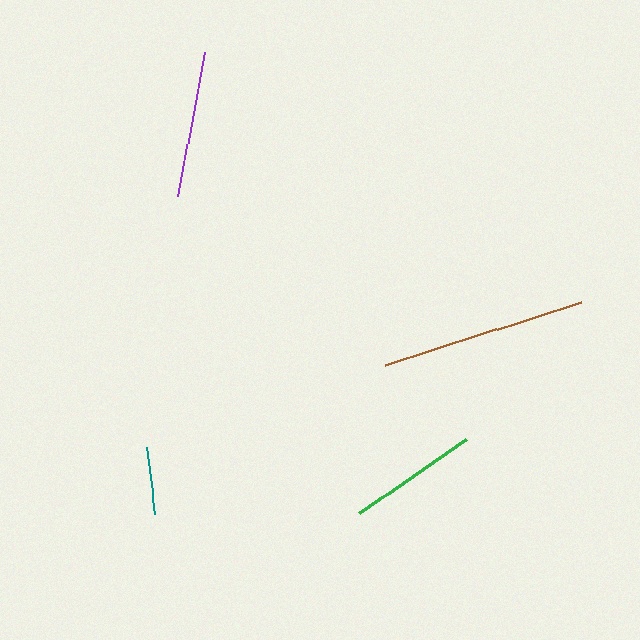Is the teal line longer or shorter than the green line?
The green line is longer than the teal line.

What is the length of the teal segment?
The teal segment is approximately 67 pixels long.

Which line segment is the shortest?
The teal line is the shortest at approximately 67 pixels.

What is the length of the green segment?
The green segment is approximately 130 pixels long.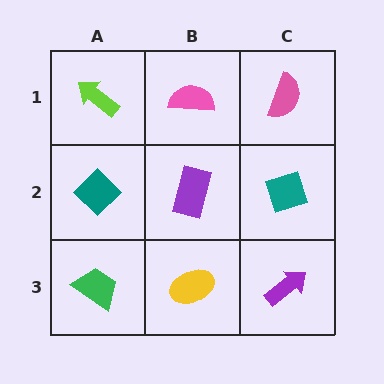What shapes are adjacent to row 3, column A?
A teal diamond (row 2, column A), a yellow ellipse (row 3, column B).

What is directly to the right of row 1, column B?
A pink semicircle.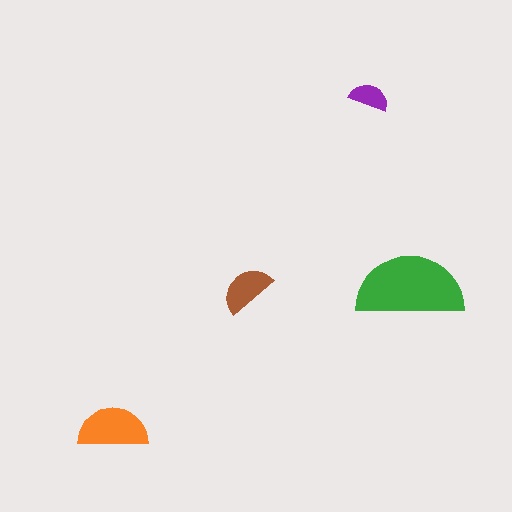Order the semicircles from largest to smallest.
the green one, the orange one, the brown one, the purple one.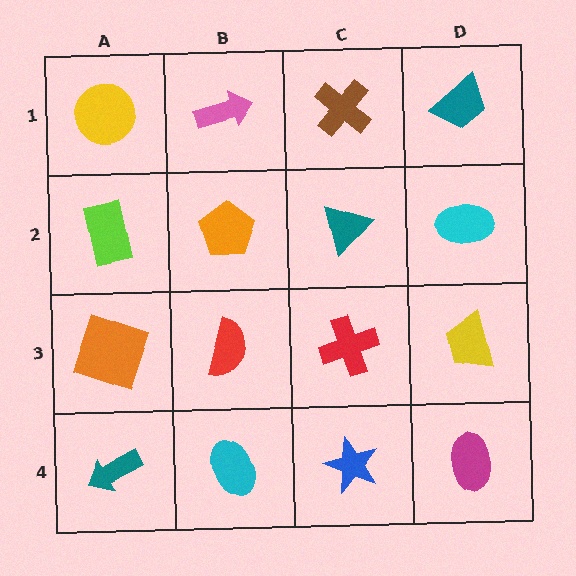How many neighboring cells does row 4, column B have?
3.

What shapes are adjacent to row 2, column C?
A brown cross (row 1, column C), a red cross (row 3, column C), an orange pentagon (row 2, column B), a cyan ellipse (row 2, column D).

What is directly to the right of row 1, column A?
A pink arrow.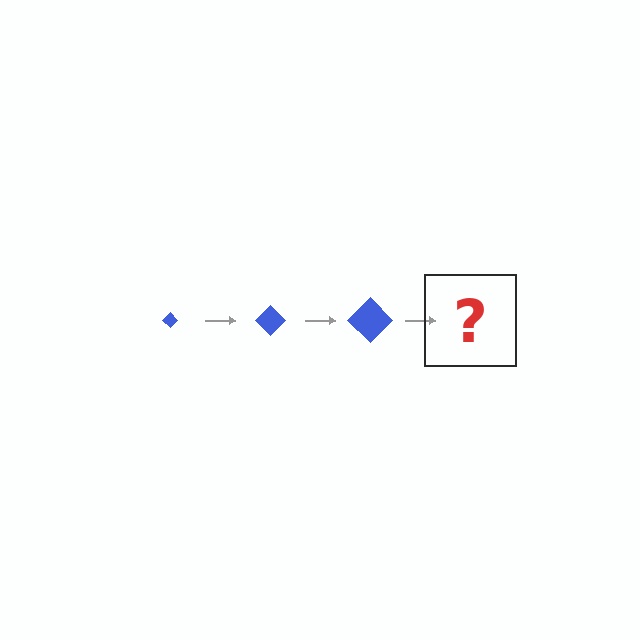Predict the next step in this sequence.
The next step is a blue diamond, larger than the previous one.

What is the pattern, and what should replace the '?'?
The pattern is that the diamond gets progressively larger each step. The '?' should be a blue diamond, larger than the previous one.